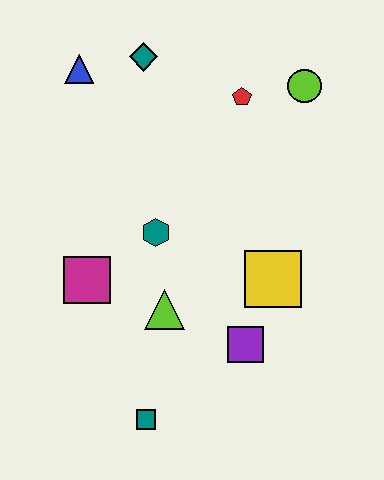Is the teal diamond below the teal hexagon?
No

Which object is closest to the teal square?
The lime triangle is closest to the teal square.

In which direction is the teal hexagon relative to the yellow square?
The teal hexagon is to the left of the yellow square.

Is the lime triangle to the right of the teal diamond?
Yes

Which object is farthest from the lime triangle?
The lime circle is farthest from the lime triangle.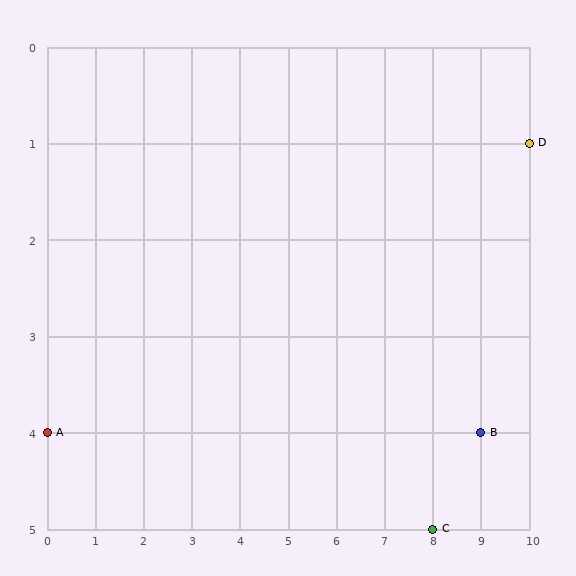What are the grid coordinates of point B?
Point B is at grid coordinates (9, 4).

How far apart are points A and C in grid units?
Points A and C are 8 columns and 1 row apart (about 8.1 grid units diagonally).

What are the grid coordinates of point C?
Point C is at grid coordinates (8, 5).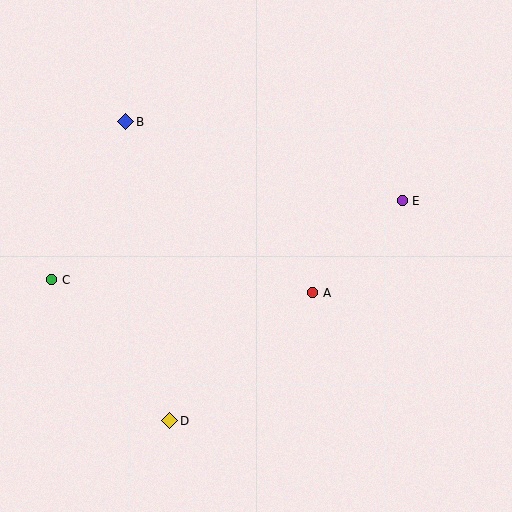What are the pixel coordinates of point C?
Point C is at (52, 280).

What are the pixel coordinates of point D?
Point D is at (170, 421).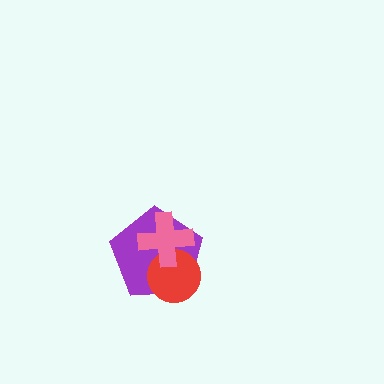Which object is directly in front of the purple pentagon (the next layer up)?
The red circle is directly in front of the purple pentagon.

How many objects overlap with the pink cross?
2 objects overlap with the pink cross.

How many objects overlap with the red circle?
2 objects overlap with the red circle.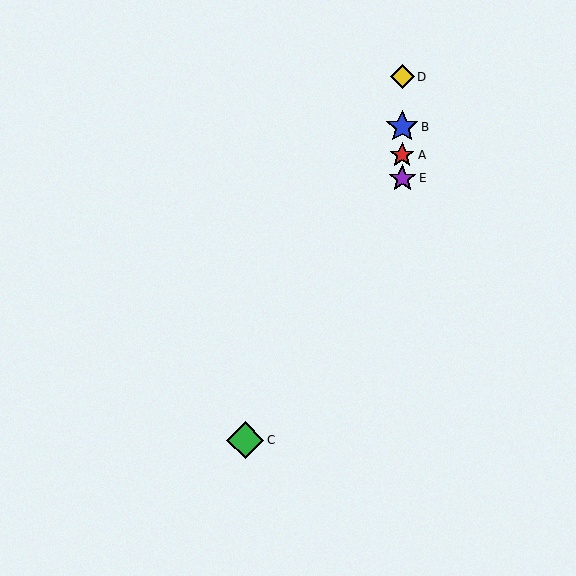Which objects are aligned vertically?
Objects A, B, D, E are aligned vertically.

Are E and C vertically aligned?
No, E is at x≈402 and C is at x≈245.